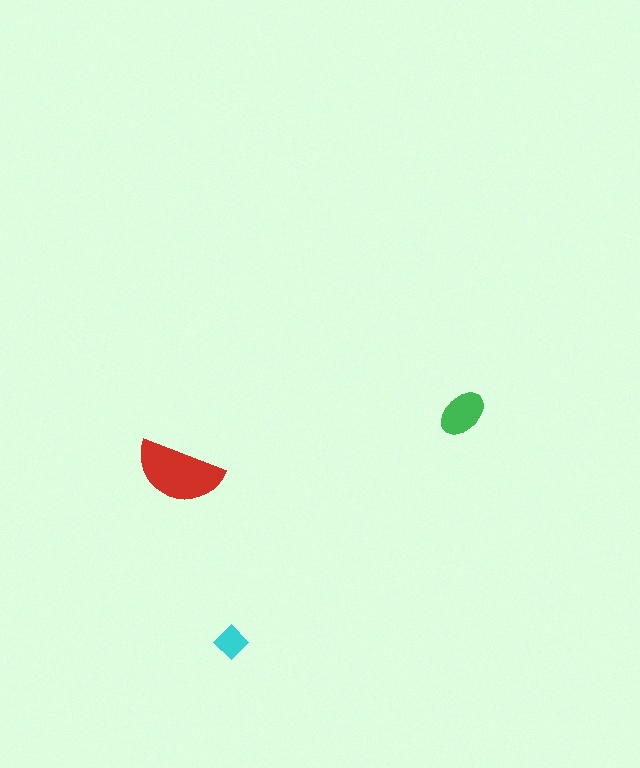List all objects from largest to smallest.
The red semicircle, the green ellipse, the cyan diamond.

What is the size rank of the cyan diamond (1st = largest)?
3rd.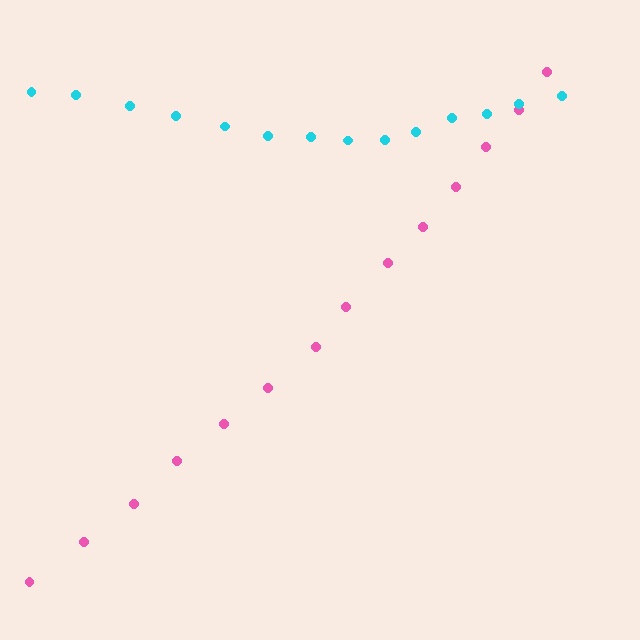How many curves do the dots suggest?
There are 2 distinct paths.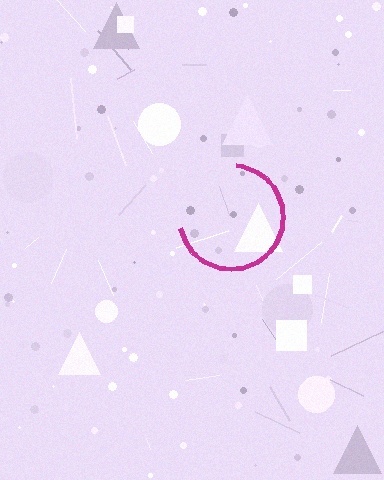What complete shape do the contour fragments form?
The contour fragments form a circle.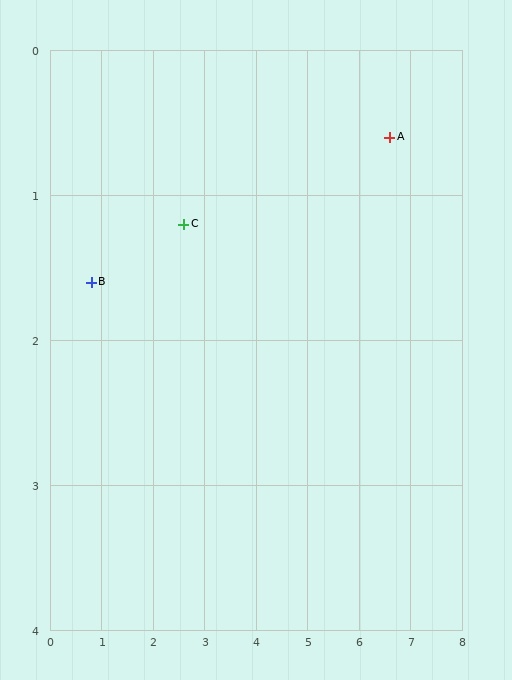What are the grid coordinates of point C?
Point C is at approximately (2.6, 1.2).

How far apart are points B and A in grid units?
Points B and A are about 5.9 grid units apart.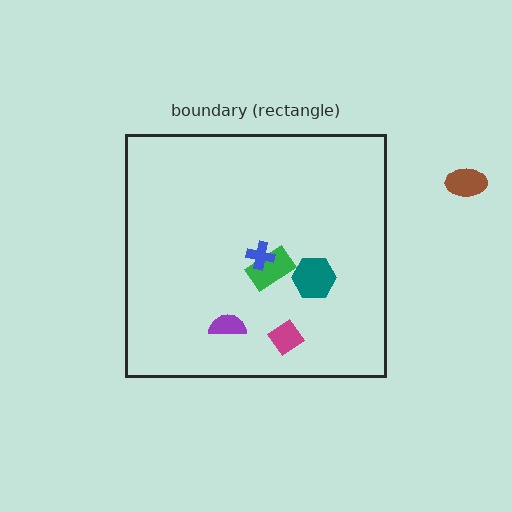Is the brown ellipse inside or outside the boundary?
Outside.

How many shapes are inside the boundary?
5 inside, 1 outside.